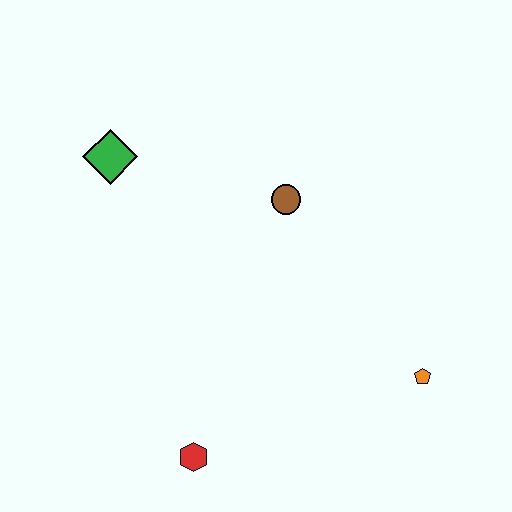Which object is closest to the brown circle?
The green diamond is closest to the brown circle.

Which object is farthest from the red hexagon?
The green diamond is farthest from the red hexagon.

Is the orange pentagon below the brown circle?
Yes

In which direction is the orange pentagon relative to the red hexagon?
The orange pentagon is to the right of the red hexagon.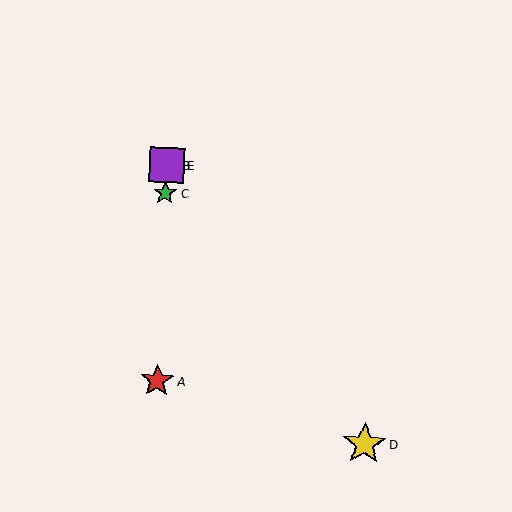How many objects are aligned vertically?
4 objects (A, B, C, E) are aligned vertically.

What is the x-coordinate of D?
Object D is at x≈364.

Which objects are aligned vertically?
Objects A, B, C, E are aligned vertically.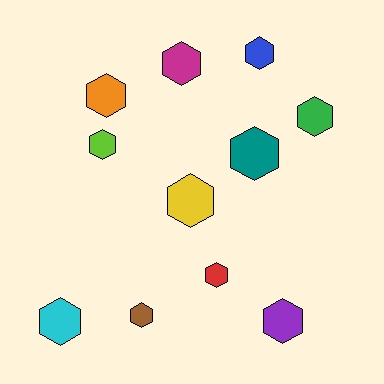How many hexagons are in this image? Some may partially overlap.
There are 11 hexagons.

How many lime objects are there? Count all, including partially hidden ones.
There is 1 lime object.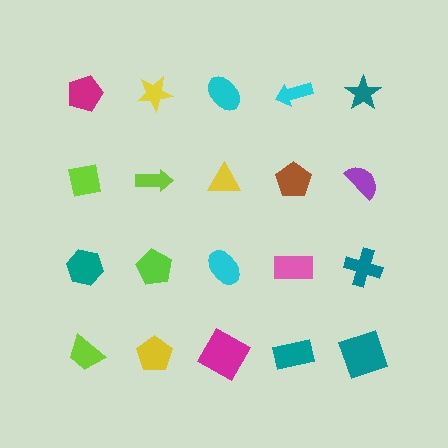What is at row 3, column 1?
A teal hexagon.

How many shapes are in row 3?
5 shapes.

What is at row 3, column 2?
A lime pentagon.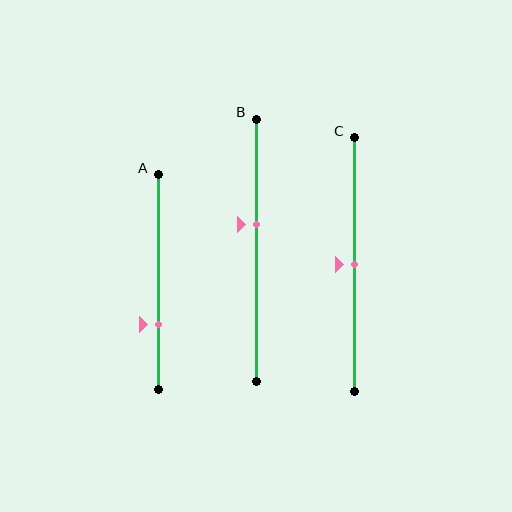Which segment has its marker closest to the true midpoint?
Segment C has its marker closest to the true midpoint.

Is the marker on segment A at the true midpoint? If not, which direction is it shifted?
No, the marker on segment A is shifted downward by about 19% of the segment length.